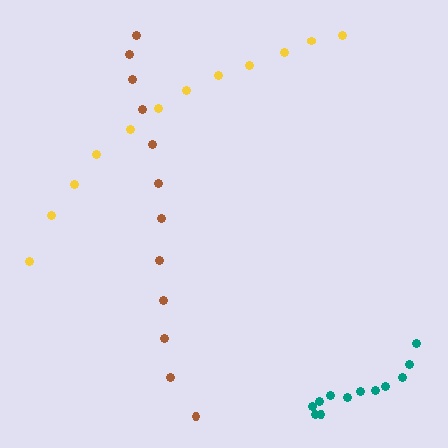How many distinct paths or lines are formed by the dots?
There are 3 distinct paths.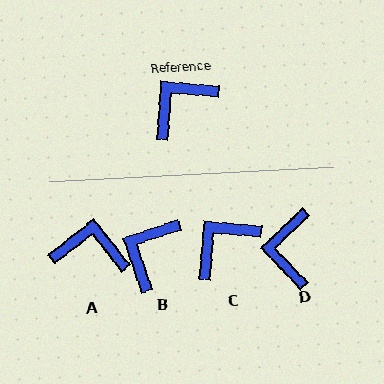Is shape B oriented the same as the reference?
No, it is off by about 24 degrees.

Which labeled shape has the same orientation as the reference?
C.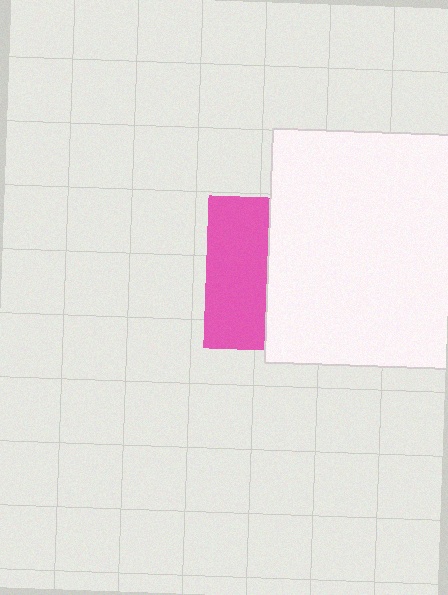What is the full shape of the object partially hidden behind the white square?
The partially hidden object is a pink square.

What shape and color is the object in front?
The object in front is a white square.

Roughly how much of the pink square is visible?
A small part of it is visible (roughly 39%).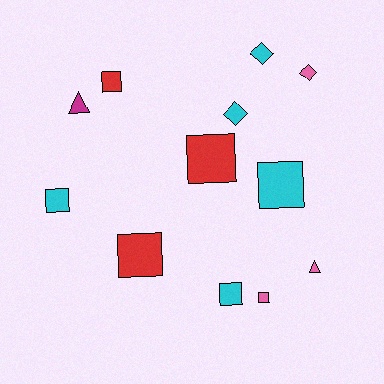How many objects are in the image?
There are 12 objects.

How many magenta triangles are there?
There is 1 magenta triangle.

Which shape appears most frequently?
Square, with 7 objects.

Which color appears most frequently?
Cyan, with 5 objects.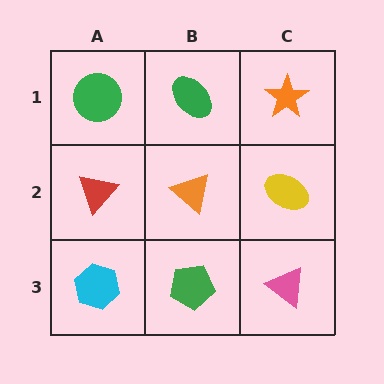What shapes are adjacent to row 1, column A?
A red triangle (row 2, column A), a green ellipse (row 1, column B).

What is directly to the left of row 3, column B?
A cyan hexagon.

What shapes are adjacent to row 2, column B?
A green ellipse (row 1, column B), a green pentagon (row 3, column B), a red triangle (row 2, column A), a yellow ellipse (row 2, column C).